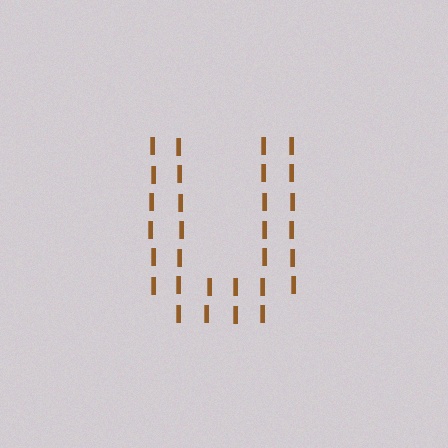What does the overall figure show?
The overall figure shows the letter U.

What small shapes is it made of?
It is made of small letter I's.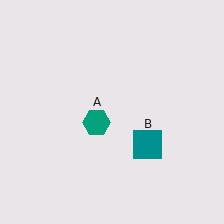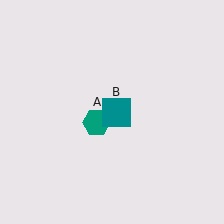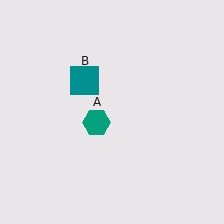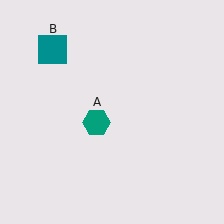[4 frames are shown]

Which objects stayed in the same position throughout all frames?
Teal hexagon (object A) remained stationary.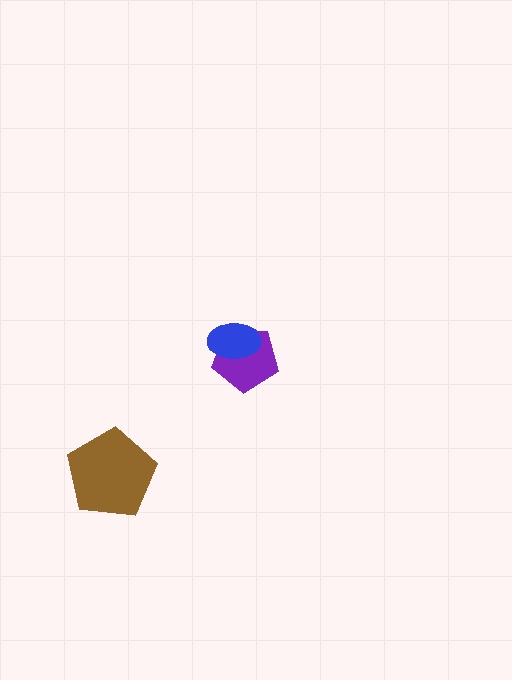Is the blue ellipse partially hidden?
No, no other shape covers it.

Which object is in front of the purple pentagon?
The blue ellipse is in front of the purple pentagon.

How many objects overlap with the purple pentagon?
1 object overlaps with the purple pentagon.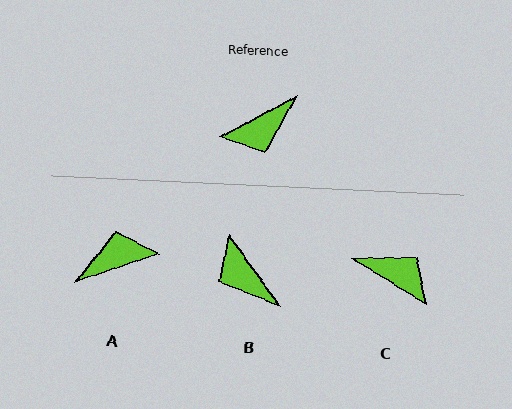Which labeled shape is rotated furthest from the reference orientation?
A, about 171 degrees away.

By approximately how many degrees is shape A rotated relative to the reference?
Approximately 171 degrees counter-clockwise.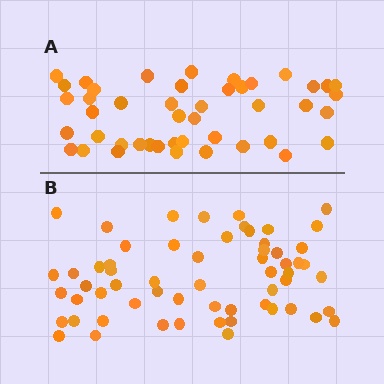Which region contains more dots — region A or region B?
Region B (the bottom region) has more dots.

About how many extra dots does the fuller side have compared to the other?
Region B has approximately 15 more dots than region A.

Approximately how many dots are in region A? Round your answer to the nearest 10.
About 40 dots. (The exact count is 45, which rounds to 40.)